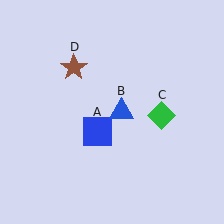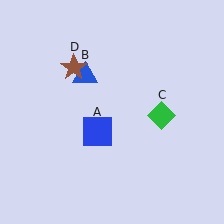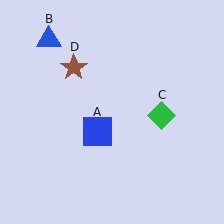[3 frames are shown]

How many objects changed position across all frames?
1 object changed position: blue triangle (object B).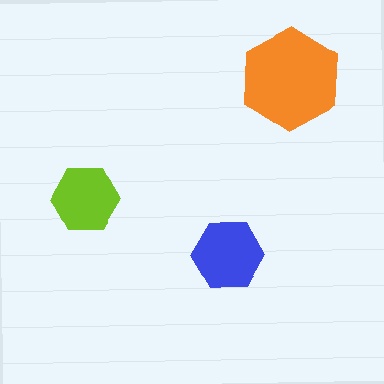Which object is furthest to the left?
The lime hexagon is leftmost.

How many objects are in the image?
There are 3 objects in the image.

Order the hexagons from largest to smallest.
the orange one, the blue one, the lime one.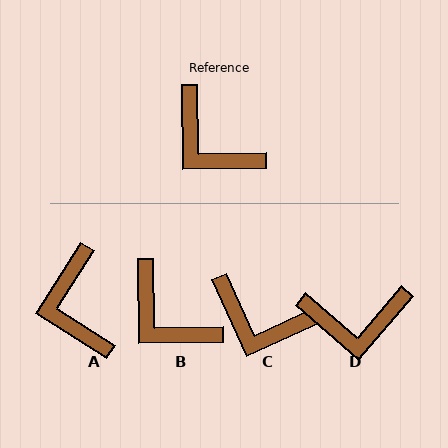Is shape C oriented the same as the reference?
No, it is off by about 24 degrees.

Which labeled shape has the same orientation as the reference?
B.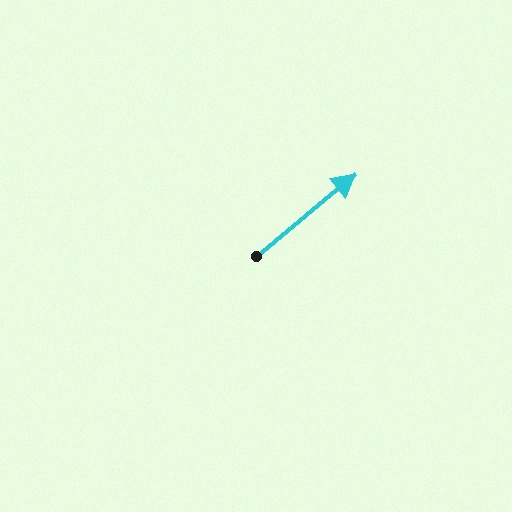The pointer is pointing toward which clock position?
Roughly 2 o'clock.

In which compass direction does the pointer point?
Northeast.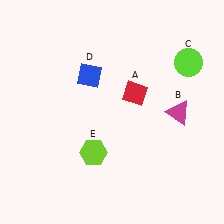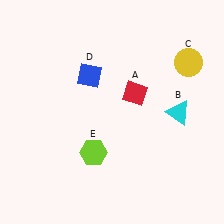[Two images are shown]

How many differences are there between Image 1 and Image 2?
There are 2 differences between the two images.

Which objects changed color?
B changed from magenta to cyan. C changed from lime to yellow.